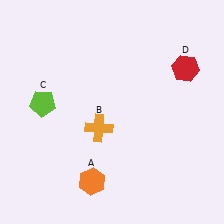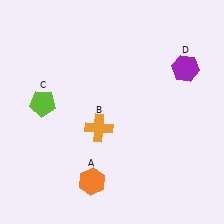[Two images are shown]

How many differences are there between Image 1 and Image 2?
There is 1 difference between the two images.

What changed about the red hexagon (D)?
In Image 1, D is red. In Image 2, it changed to purple.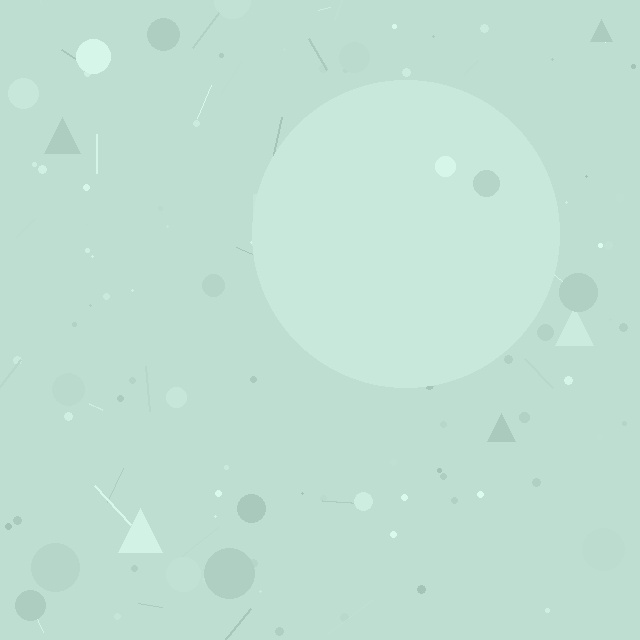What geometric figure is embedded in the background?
A circle is embedded in the background.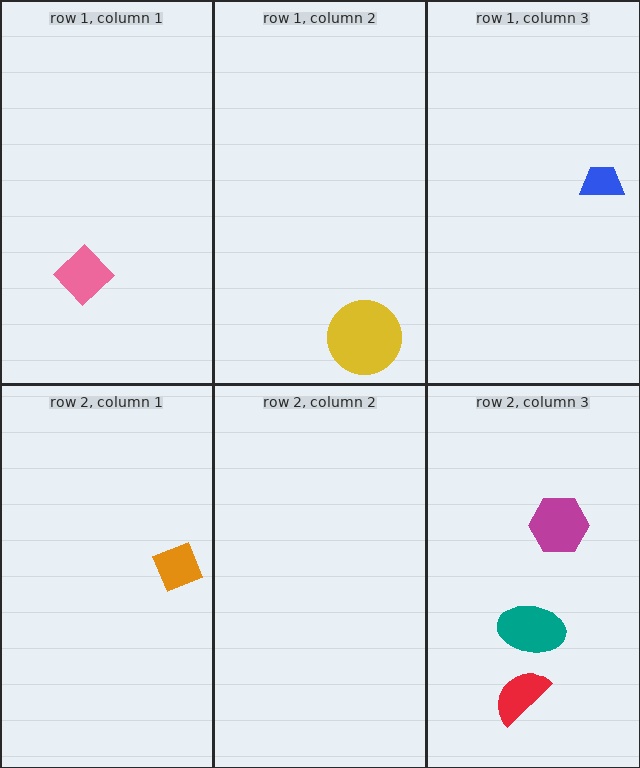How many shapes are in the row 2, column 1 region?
1.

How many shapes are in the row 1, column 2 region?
1.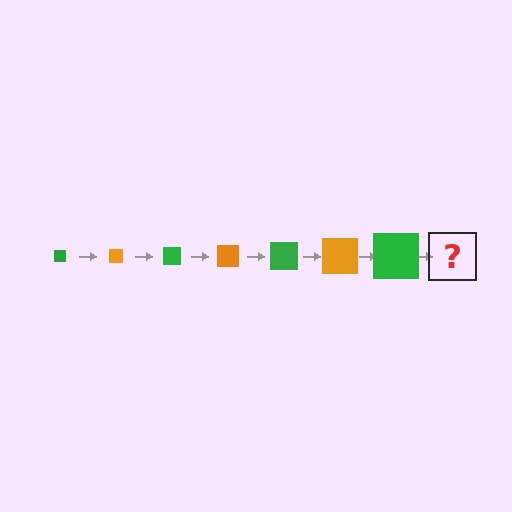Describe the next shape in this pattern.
It should be an orange square, larger than the previous one.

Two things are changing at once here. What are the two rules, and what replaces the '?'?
The two rules are that the square grows larger each step and the color cycles through green and orange. The '?' should be an orange square, larger than the previous one.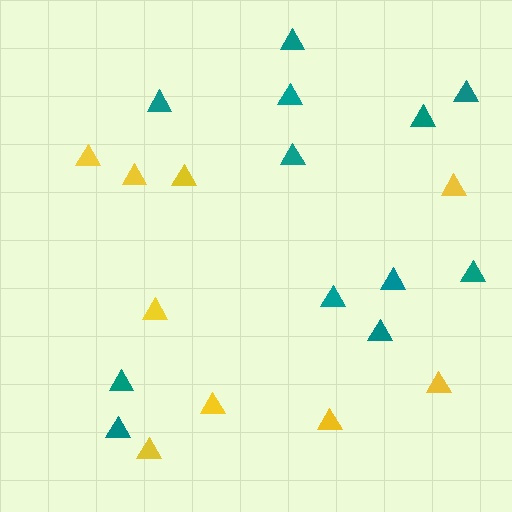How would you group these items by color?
There are 2 groups: one group of teal triangles (12) and one group of yellow triangles (9).